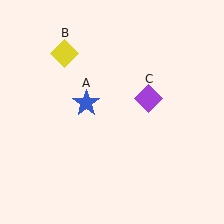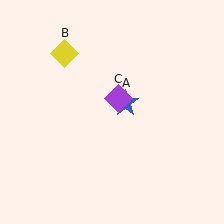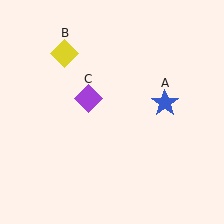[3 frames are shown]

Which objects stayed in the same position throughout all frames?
Yellow diamond (object B) remained stationary.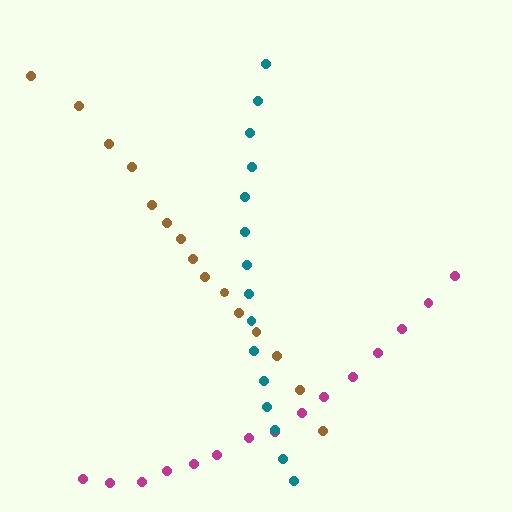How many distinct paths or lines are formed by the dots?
There are 3 distinct paths.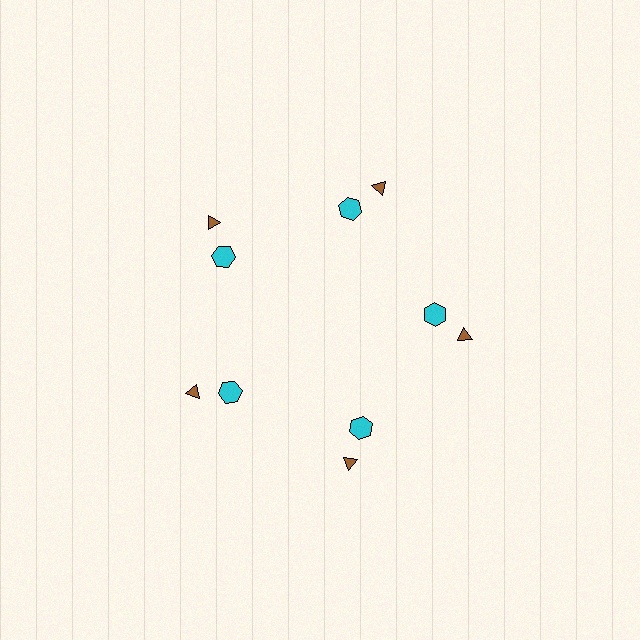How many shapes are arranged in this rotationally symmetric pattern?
There are 10 shapes, arranged in 5 groups of 2.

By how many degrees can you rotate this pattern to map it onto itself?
The pattern maps onto itself every 72 degrees of rotation.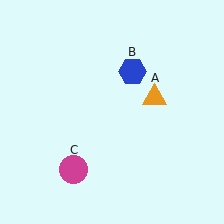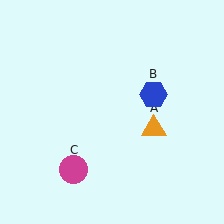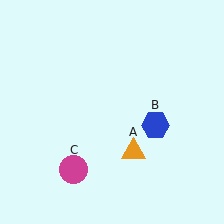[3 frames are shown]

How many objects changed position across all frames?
2 objects changed position: orange triangle (object A), blue hexagon (object B).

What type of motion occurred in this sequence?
The orange triangle (object A), blue hexagon (object B) rotated clockwise around the center of the scene.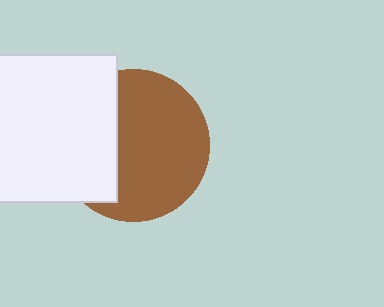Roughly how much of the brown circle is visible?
Most of it is visible (roughly 65%).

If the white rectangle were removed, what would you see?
You would see the complete brown circle.